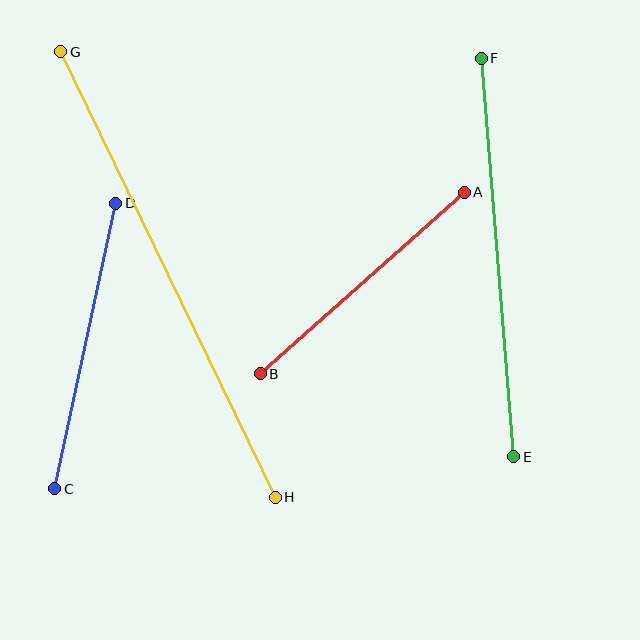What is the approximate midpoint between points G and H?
The midpoint is at approximately (168, 275) pixels.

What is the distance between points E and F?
The distance is approximately 400 pixels.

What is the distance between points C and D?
The distance is approximately 292 pixels.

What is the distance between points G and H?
The distance is approximately 495 pixels.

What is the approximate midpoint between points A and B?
The midpoint is at approximately (362, 283) pixels.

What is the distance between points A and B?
The distance is approximately 273 pixels.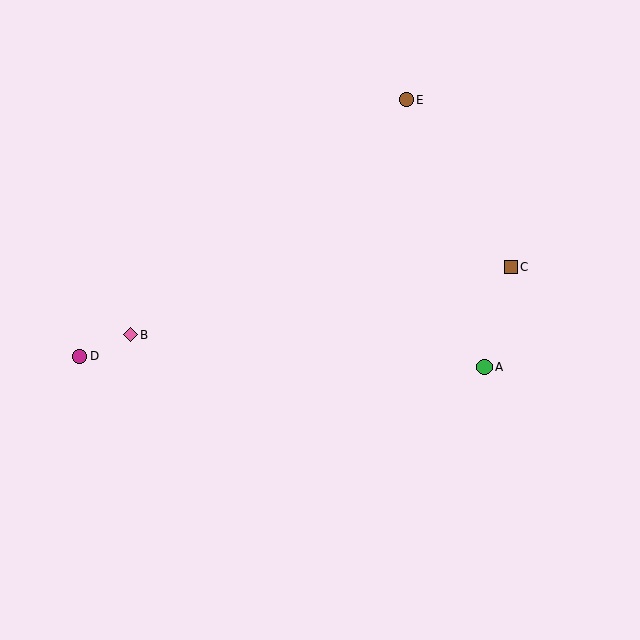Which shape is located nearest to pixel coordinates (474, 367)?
The green circle (labeled A) at (485, 367) is nearest to that location.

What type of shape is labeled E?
Shape E is a brown circle.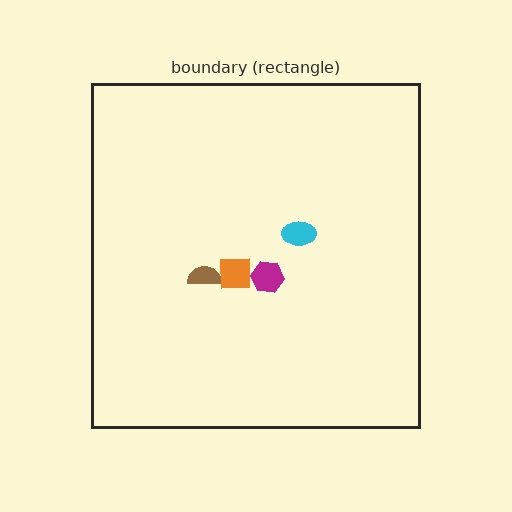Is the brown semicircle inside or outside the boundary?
Inside.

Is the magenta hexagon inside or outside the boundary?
Inside.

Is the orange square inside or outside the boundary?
Inside.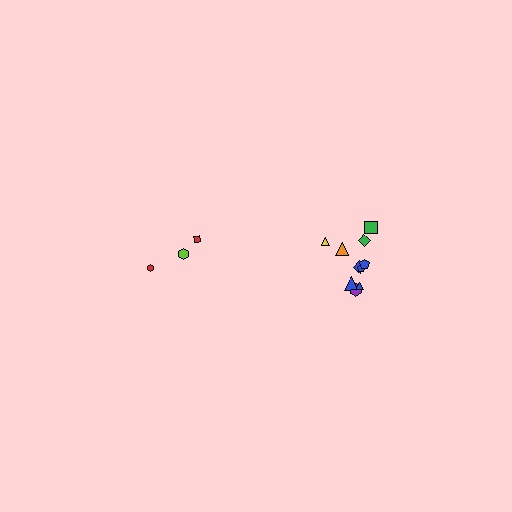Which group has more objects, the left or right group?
The right group.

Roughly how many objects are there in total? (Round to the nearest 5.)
Roughly 15 objects in total.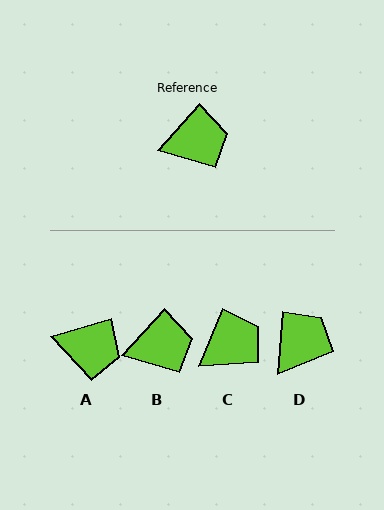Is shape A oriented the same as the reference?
No, it is off by about 31 degrees.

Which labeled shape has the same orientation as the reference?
B.